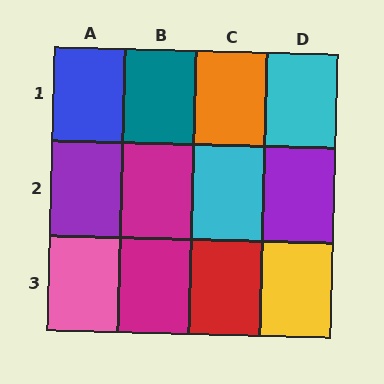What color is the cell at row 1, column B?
Teal.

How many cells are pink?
1 cell is pink.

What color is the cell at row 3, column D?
Yellow.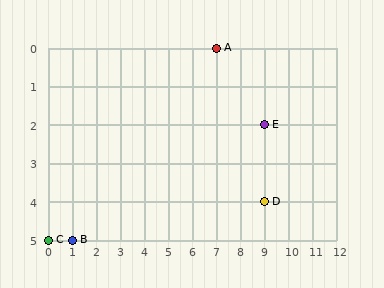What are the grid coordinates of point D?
Point D is at grid coordinates (9, 4).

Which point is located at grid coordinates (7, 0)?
Point A is at (7, 0).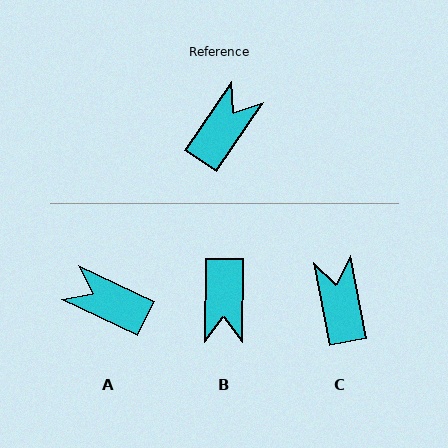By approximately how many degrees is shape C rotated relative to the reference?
Approximately 45 degrees counter-clockwise.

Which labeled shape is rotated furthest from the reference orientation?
B, about 146 degrees away.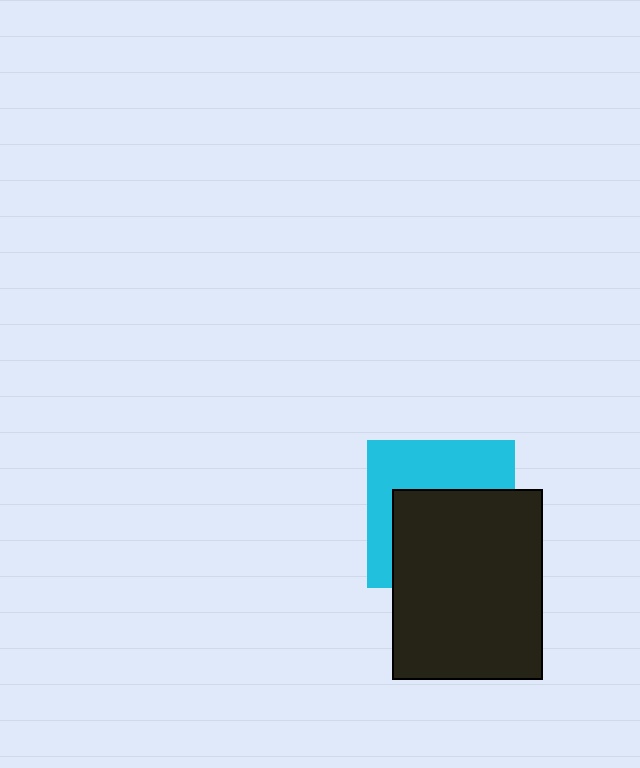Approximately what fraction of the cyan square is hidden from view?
Roughly 55% of the cyan square is hidden behind the black rectangle.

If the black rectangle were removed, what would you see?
You would see the complete cyan square.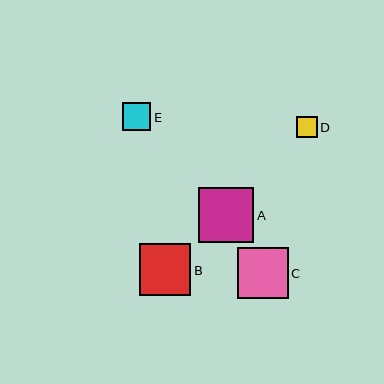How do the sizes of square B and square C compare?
Square B and square C are approximately the same size.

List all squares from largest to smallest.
From largest to smallest: A, B, C, E, D.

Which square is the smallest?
Square D is the smallest with a size of approximately 21 pixels.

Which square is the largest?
Square A is the largest with a size of approximately 55 pixels.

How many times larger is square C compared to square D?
Square C is approximately 2.5 times the size of square D.